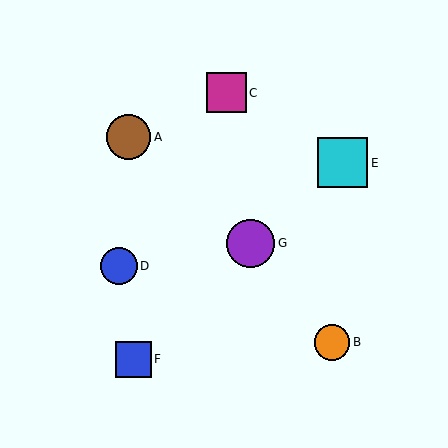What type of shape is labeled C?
Shape C is a magenta square.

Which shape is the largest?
The cyan square (labeled E) is the largest.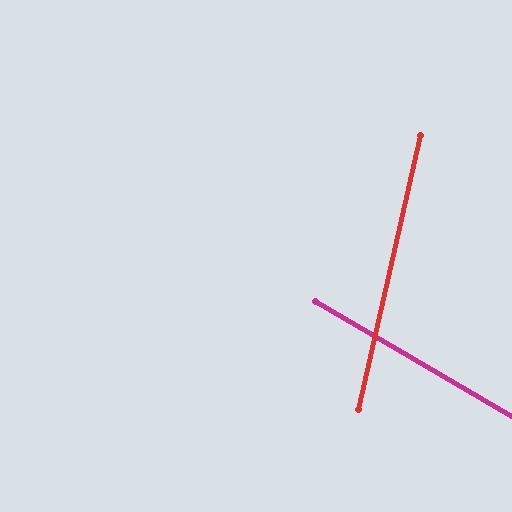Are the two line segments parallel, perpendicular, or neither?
Neither parallel nor perpendicular — they differ by about 72°.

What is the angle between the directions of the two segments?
Approximately 72 degrees.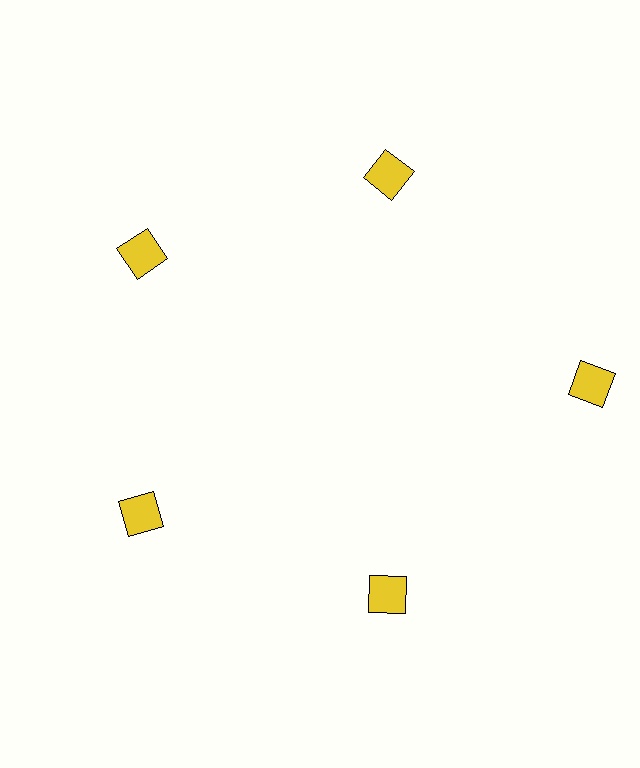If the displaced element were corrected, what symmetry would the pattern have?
It would have 5-fold rotational symmetry — the pattern would map onto itself every 72 degrees.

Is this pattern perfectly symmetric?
No. The 5 yellow squares are arranged in a ring, but one element near the 3 o'clock position is pushed outward from the center, breaking the 5-fold rotational symmetry.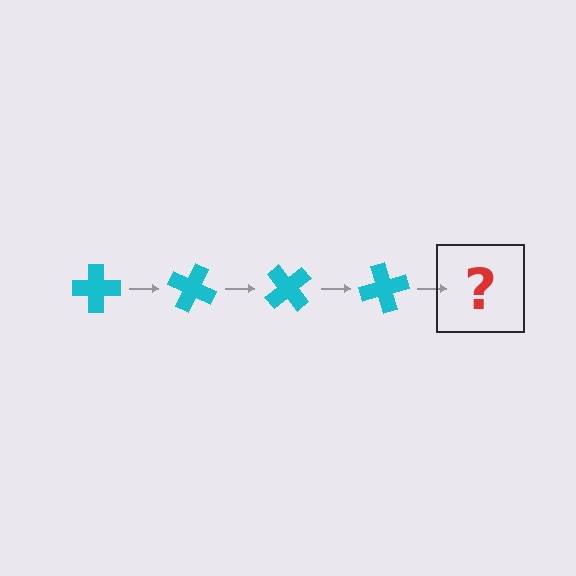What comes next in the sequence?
The next element should be a cyan cross rotated 100 degrees.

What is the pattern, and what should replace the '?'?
The pattern is that the cross rotates 25 degrees each step. The '?' should be a cyan cross rotated 100 degrees.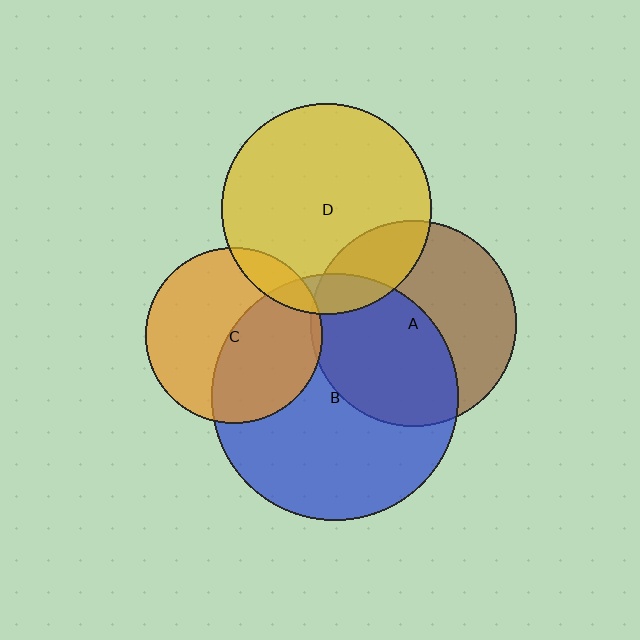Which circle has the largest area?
Circle B (blue).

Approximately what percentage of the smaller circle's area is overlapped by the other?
Approximately 5%.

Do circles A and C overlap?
Yes.